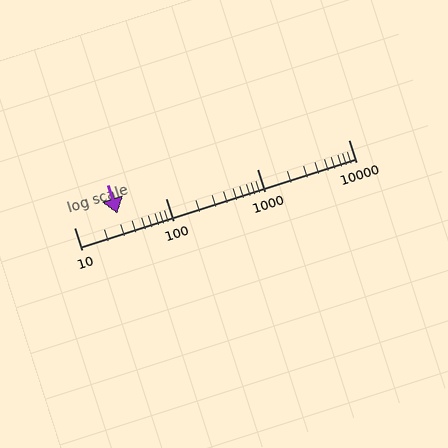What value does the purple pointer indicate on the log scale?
The pointer indicates approximately 30.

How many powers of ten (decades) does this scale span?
The scale spans 3 decades, from 10 to 10000.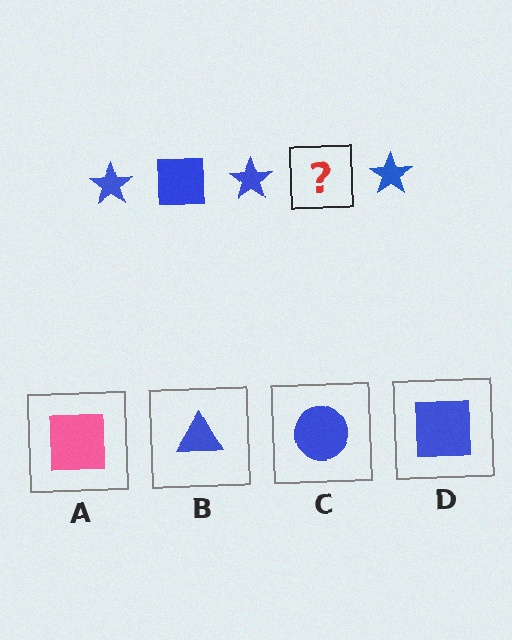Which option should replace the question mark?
Option D.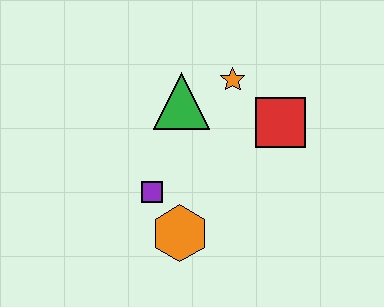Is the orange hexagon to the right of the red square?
No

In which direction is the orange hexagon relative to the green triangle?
The orange hexagon is below the green triangle.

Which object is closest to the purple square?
The orange hexagon is closest to the purple square.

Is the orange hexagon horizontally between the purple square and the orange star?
Yes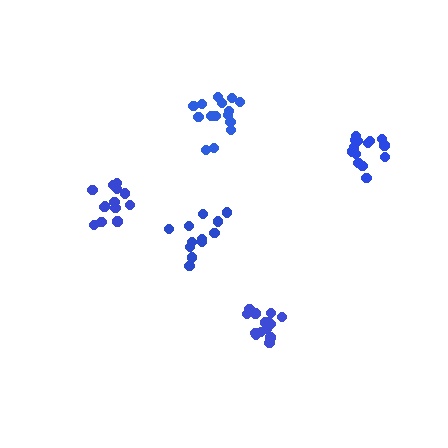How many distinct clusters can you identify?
There are 5 distinct clusters.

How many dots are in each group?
Group 1: 12 dots, Group 2: 15 dots, Group 3: 14 dots, Group 4: 14 dots, Group 5: 13 dots (68 total).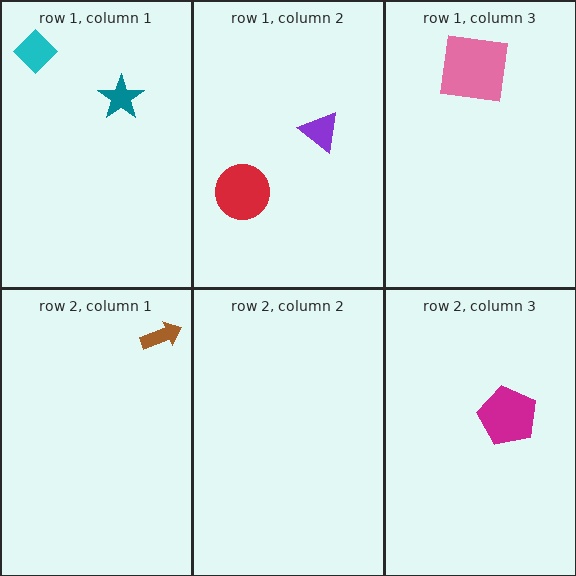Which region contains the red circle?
The row 1, column 2 region.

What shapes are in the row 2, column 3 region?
The magenta pentagon.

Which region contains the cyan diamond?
The row 1, column 1 region.